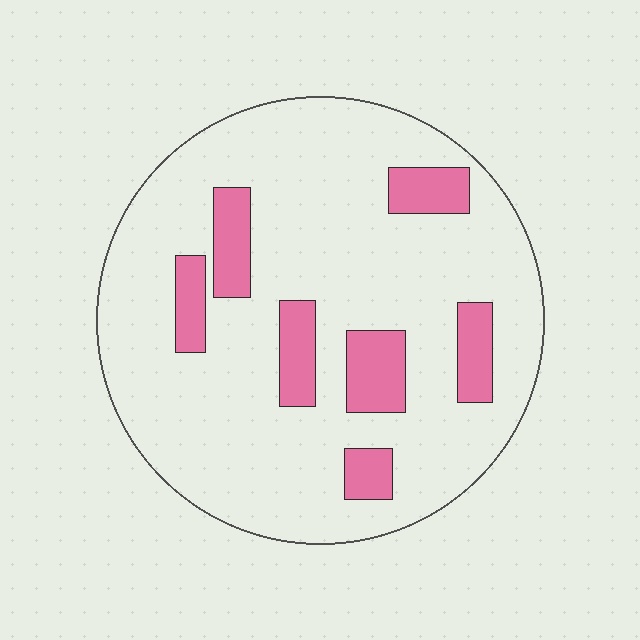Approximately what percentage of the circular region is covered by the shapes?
Approximately 15%.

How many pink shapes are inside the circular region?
7.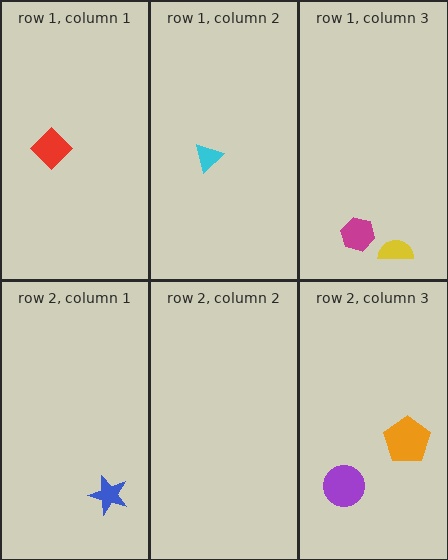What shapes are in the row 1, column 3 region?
The yellow semicircle, the magenta hexagon.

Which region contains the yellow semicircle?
The row 1, column 3 region.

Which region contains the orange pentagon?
The row 2, column 3 region.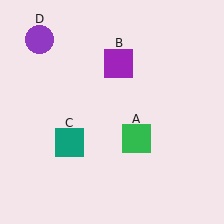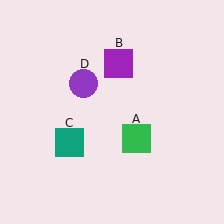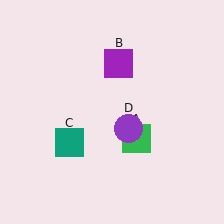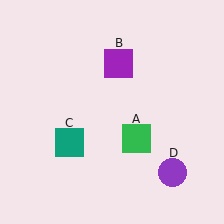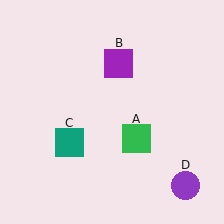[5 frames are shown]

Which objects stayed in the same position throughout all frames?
Green square (object A) and purple square (object B) and teal square (object C) remained stationary.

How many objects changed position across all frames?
1 object changed position: purple circle (object D).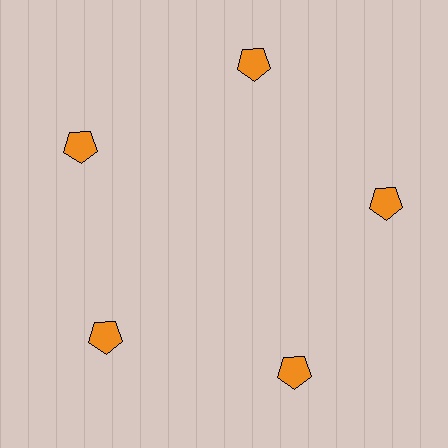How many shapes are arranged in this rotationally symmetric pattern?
There are 5 shapes, arranged in 5 groups of 1.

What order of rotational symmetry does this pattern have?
This pattern has 5-fold rotational symmetry.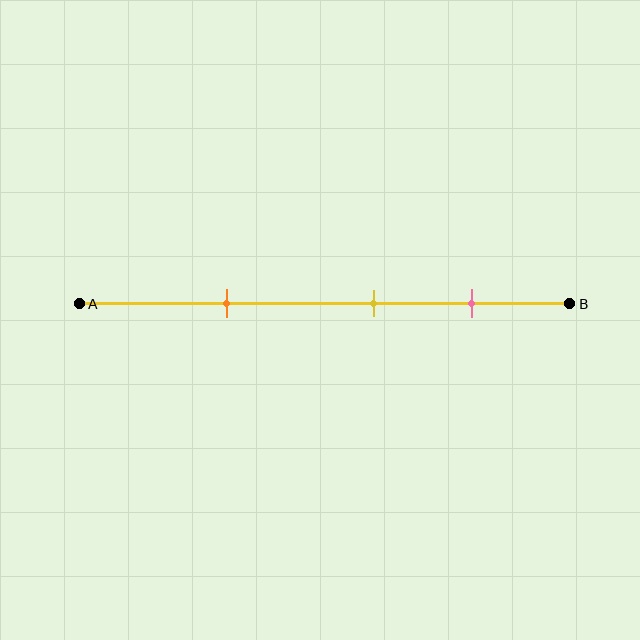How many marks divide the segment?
There are 3 marks dividing the segment.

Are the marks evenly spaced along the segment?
Yes, the marks are approximately evenly spaced.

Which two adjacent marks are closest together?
The yellow and pink marks are the closest adjacent pair.